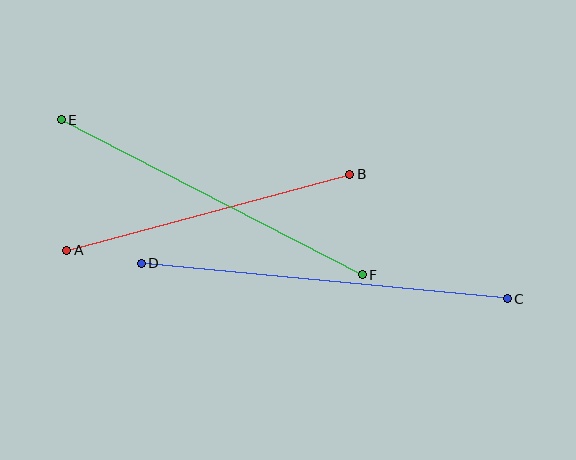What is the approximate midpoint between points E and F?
The midpoint is at approximately (212, 197) pixels.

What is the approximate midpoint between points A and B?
The midpoint is at approximately (208, 212) pixels.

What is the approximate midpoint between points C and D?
The midpoint is at approximately (324, 281) pixels.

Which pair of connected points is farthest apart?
Points C and D are farthest apart.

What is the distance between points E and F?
The distance is approximately 339 pixels.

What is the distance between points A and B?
The distance is approximately 293 pixels.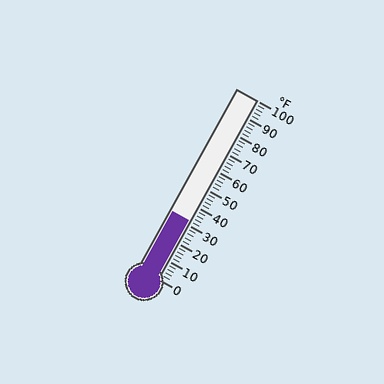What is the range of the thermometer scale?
The thermometer scale ranges from 0°F to 100°F.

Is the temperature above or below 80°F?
The temperature is below 80°F.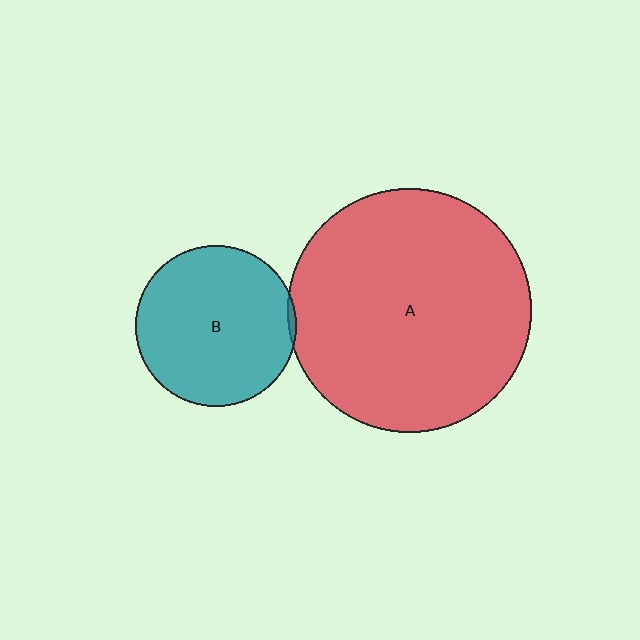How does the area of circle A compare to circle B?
Approximately 2.3 times.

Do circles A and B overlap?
Yes.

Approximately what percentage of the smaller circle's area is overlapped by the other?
Approximately 5%.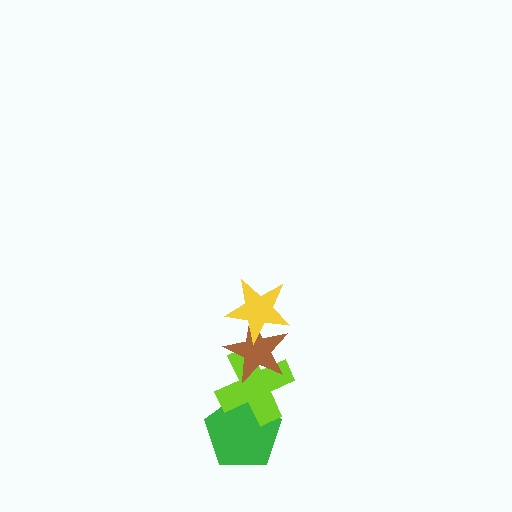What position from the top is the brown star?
The brown star is 2nd from the top.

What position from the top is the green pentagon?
The green pentagon is 4th from the top.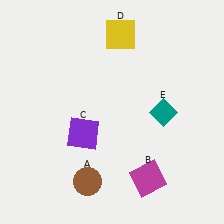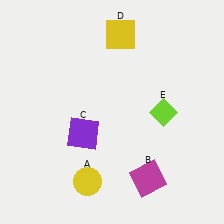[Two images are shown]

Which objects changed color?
A changed from brown to yellow. E changed from teal to lime.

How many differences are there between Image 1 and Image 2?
There are 2 differences between the two images.